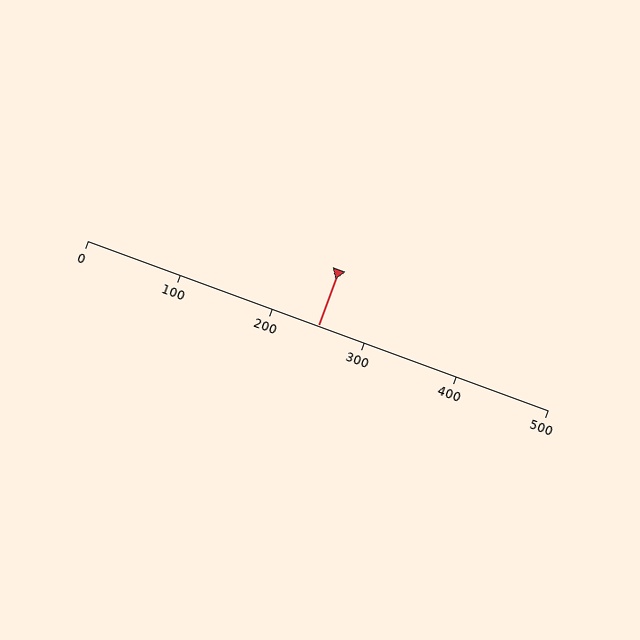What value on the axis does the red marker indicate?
The marker indicates approximately 250.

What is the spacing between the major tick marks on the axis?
The major ticks are spaced 100 apart.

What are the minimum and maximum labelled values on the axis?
The axis runs from 0 to 500.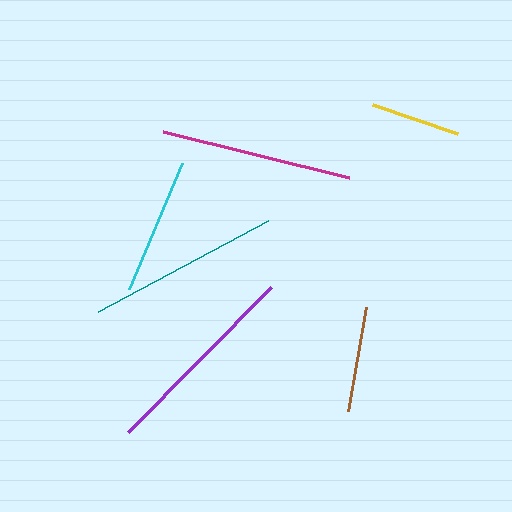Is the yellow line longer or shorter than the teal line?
The teal line is longer than the yellow line.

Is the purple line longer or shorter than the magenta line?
The purple line is longer than the magenta line.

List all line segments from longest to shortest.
From longest to shortest: purple, teal, magenta, cyan, brown, yellow.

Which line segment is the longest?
The purple line is the longest at approximately 204 pixels.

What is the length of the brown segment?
The brown segment is approximately 105 pixels long.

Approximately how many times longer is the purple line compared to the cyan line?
The purple line is approximately 1.5 times the length of the cyan line.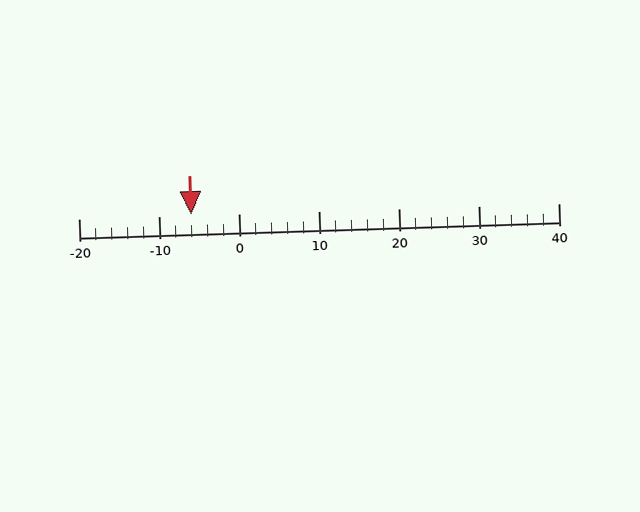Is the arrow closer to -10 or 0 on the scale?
The arrow is closer to -10.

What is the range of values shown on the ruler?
The ruler shows values from -20 to 40.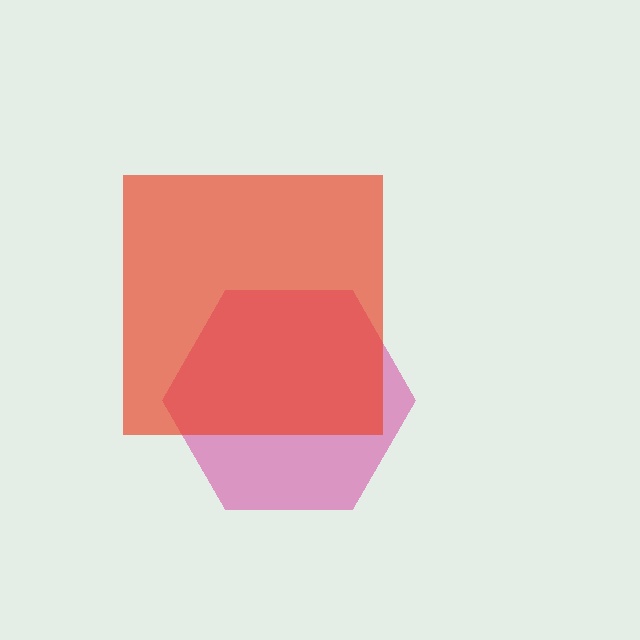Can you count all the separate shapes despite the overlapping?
Yes, there are 2 separate shapes.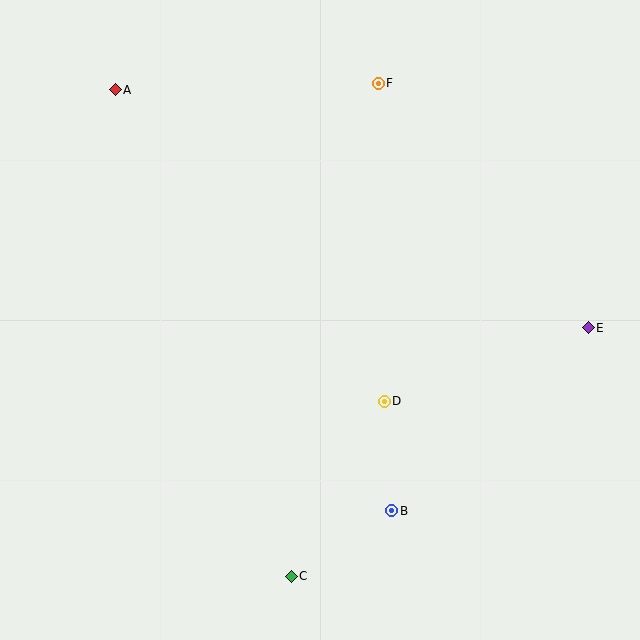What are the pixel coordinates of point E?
Point E is at (588, 328).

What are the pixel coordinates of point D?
Point D is at (384, 401).